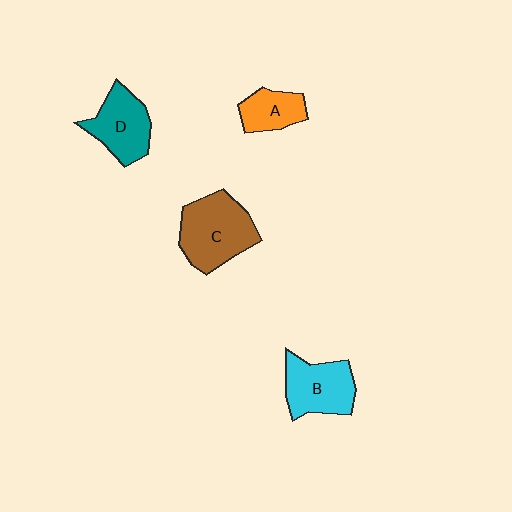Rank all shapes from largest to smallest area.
From largest to smallest: C (brown), B (cyan), D (teal), A (orange).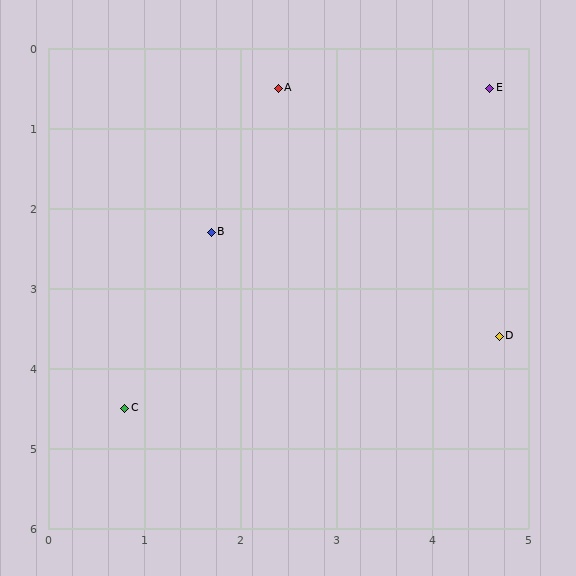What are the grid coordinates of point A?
Point A is at approximately (2.4, 0.5).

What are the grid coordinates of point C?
Point C is at approximately (0.8, 4.5).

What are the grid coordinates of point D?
Point D is at approximately (4.7, 3.6).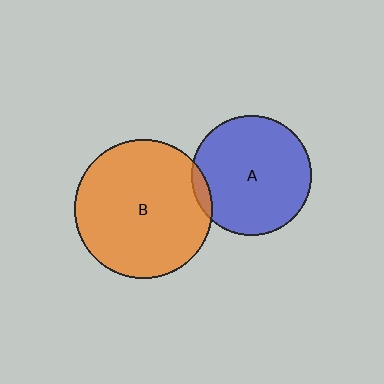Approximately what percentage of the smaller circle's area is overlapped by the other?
Approximately 5%.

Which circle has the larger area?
Circle B (orange).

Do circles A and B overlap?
Yes.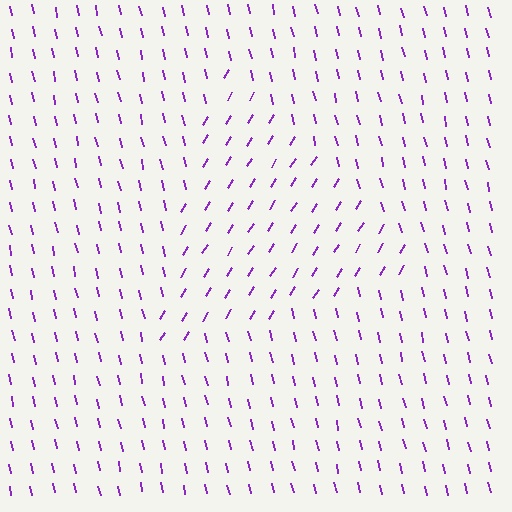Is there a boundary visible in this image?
Yes, there is a texture boundary formed by a change in line orientation.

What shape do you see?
I see a triangle.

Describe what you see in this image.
The image is filled with small purple line segments. A triangle region in the image has lines oriented differently from the surrounding lines, creating a visible texture boundary.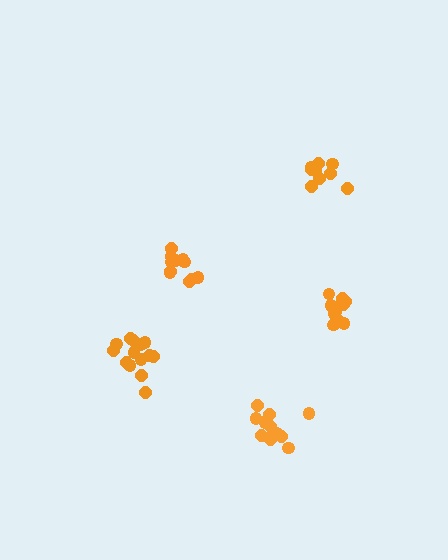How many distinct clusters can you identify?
There are 5 distinct clusters.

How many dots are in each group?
Group 1: 9 dots, Group 2: 14 dots, Group 3: 11 dots, Group 4: 14 dots, Group 5: 11 dots (59 total).